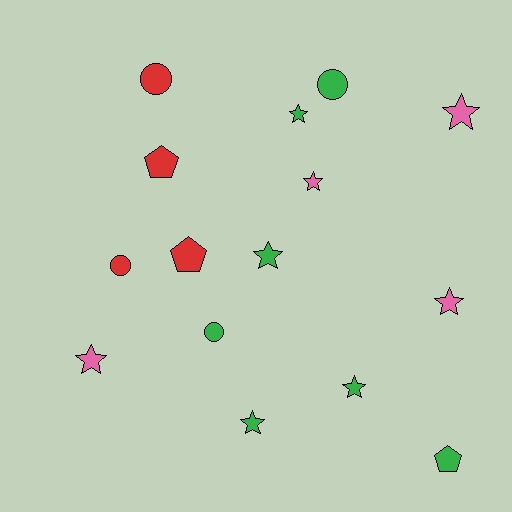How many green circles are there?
There are 2 green circles.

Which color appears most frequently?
Green, with 7 objects.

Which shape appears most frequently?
Star, with 8 objects.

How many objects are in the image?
There are 15 objects.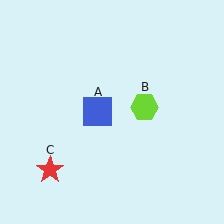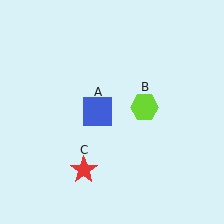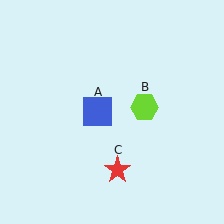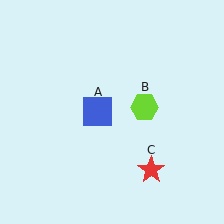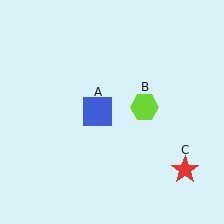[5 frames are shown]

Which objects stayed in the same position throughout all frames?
Blue square (object A) and lime hexagon (object B) remained stationary.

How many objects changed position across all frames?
1 object changed position: red star (object C).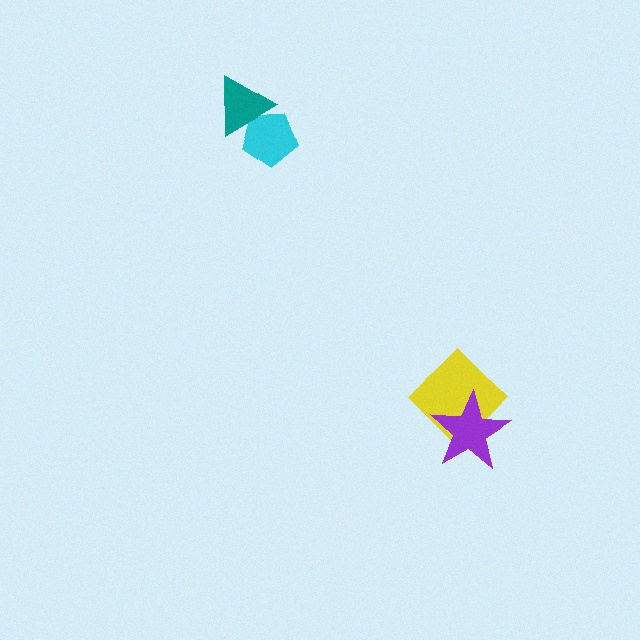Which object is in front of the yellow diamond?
The purple star is in front of the yellow diamond.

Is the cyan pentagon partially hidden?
Yes, it is partially covered by another shape.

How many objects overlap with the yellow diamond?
1 object overlaps with the yellow diamond.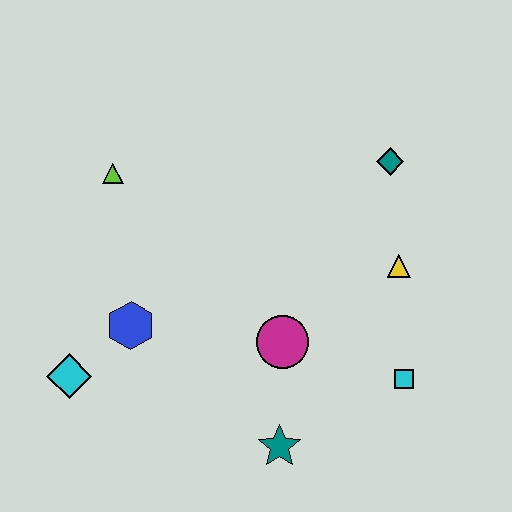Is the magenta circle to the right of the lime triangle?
Yes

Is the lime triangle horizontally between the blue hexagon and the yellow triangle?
No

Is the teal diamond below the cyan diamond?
No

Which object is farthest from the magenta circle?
The lime triangle is farthest from the magenta circle.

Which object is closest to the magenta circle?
The teal star is closest to the magenta circle.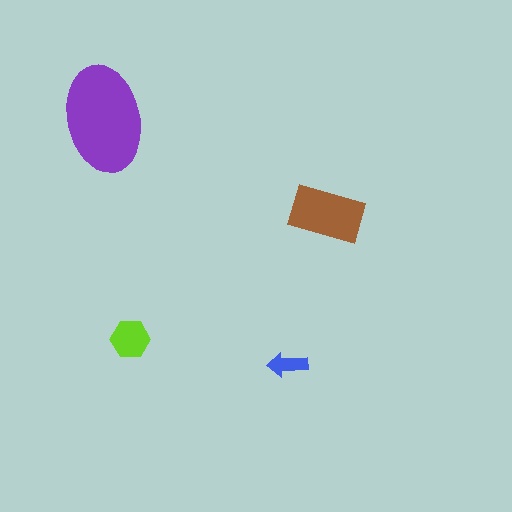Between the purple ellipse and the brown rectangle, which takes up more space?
The purple ellipse.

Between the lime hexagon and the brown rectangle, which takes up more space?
The brown rectangle.